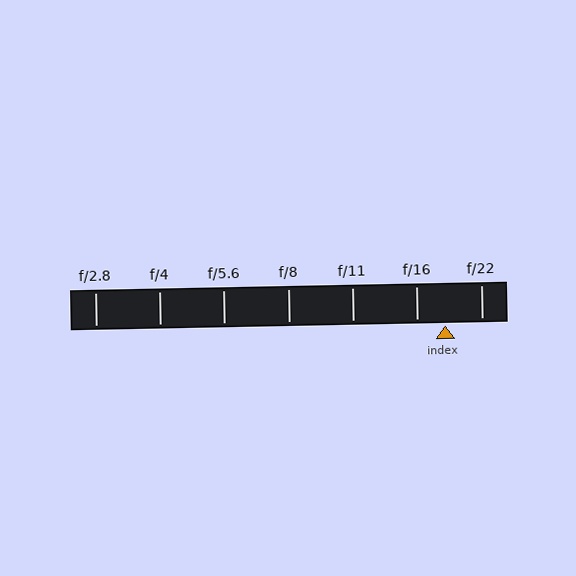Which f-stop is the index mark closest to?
The index mark is closest to f/16.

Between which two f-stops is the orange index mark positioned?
The index mark is between f/16 and f/22.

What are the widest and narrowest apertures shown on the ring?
The widest aperture shown is f/2.8 and the narrowest is f/22.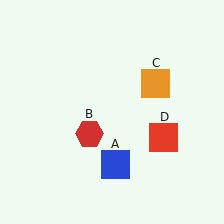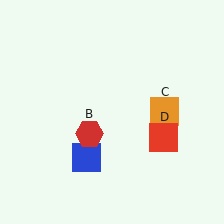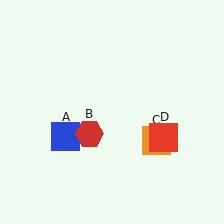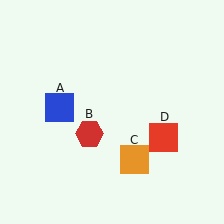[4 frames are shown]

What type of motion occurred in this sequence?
The blue square (object A), orange square (object C) rotated clockwise around the center of the scene.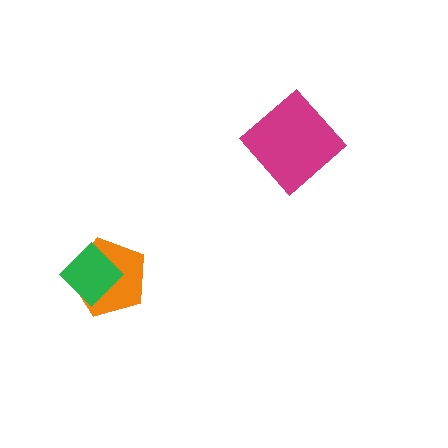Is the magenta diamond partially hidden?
No, no other shape covers it.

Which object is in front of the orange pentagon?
The green diamond is in front of the orange pentagon.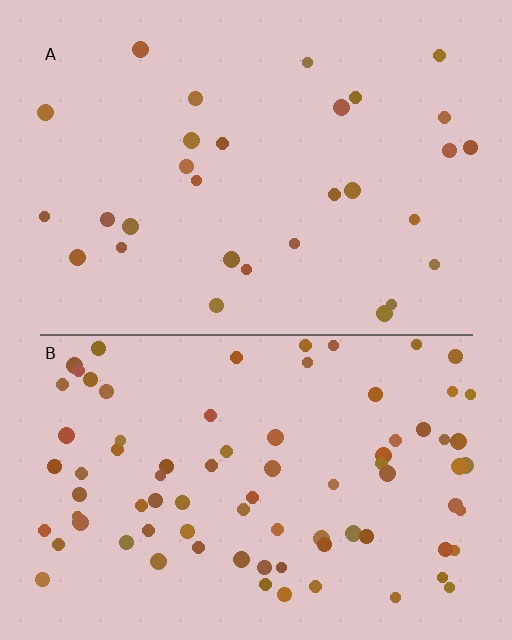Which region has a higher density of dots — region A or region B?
B (the bottom).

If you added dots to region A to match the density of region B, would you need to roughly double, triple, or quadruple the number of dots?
Approximately triple.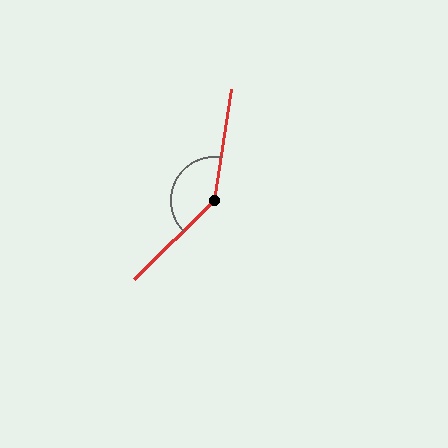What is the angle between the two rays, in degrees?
Approximately 144 degrees.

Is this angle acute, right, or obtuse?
It is obtuse.